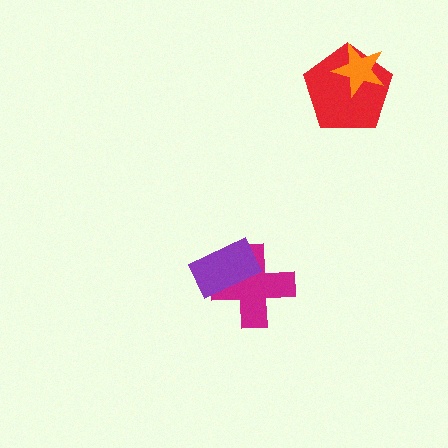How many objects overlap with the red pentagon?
1 object overlaps with the red pentagon.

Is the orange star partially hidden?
No, no other shape covers it.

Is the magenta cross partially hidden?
Yes, it is partially covered by another shape.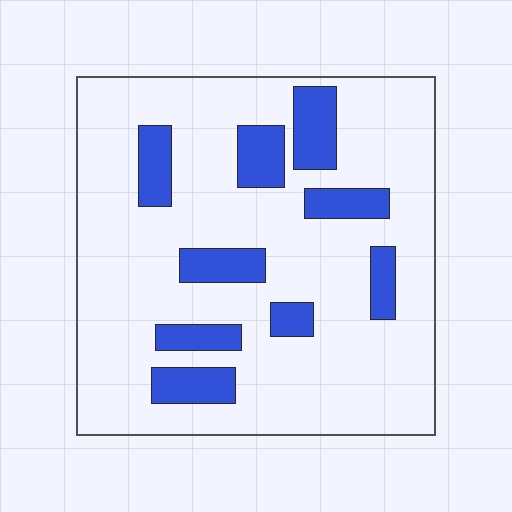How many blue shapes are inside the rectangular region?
9.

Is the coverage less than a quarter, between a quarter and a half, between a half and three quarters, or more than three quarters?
Less than a quarter.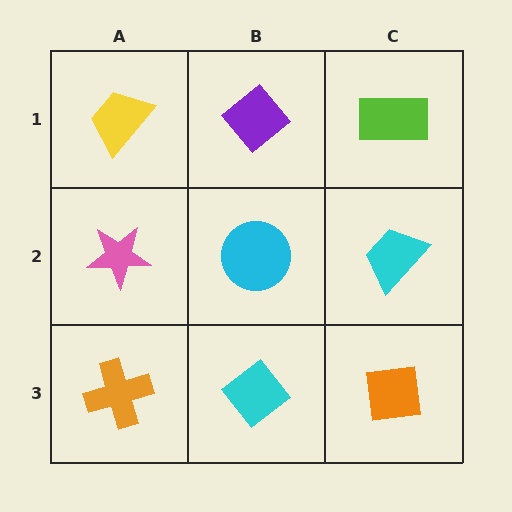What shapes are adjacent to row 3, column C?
A cyan trapezoid (row 2, column C), a cyan diamond (row 3, column B).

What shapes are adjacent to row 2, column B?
A purple diamond (row 1, column B), a cyan diamond (row 3, column B), a pink star (row 2, column A), a cyan trapezoid (row 2, column C).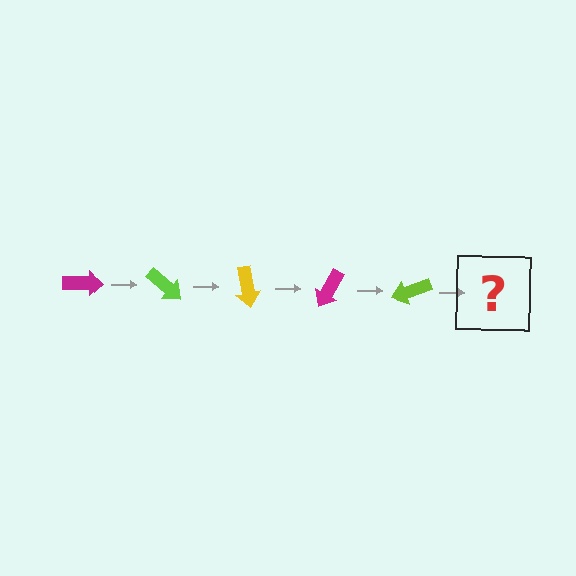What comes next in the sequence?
The next element should be a yellow arrow, rotated 200 degrees from the start.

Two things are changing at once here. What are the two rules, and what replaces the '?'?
The two rules are that it rotates 40 degrees each step and the color cycles through magenta, lime, and yellow. The '?' should be a yellow arrow, rotated 200 degrees from the start.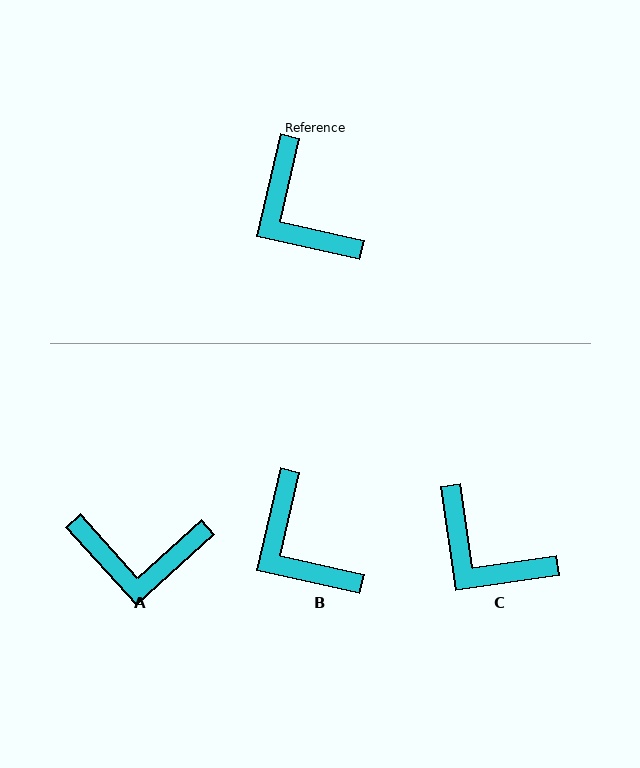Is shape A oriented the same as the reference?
No, it is off by about 55 degrees.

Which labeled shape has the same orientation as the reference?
B.